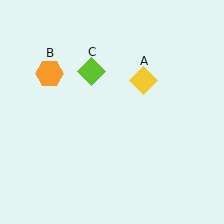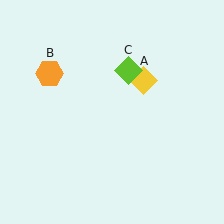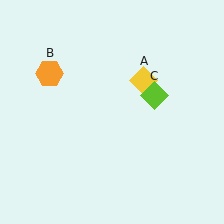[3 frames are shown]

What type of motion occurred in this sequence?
The lime diamond (object C) rotated clockwise around the center of the scene.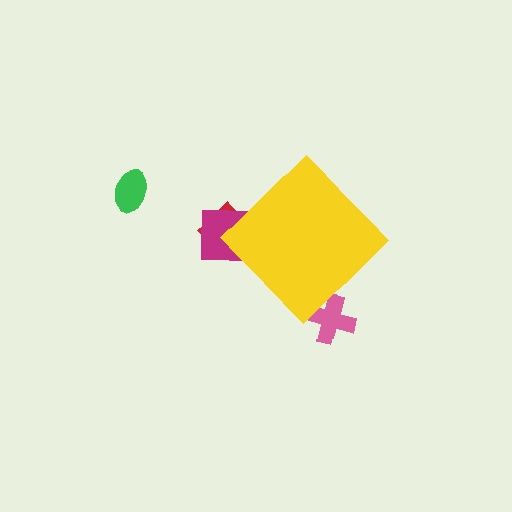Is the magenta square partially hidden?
Yes, the magenta square is partially hidden behind the yellow diamond.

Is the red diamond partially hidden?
Yes, the red diamond is partially hidden behind the yellow diamond.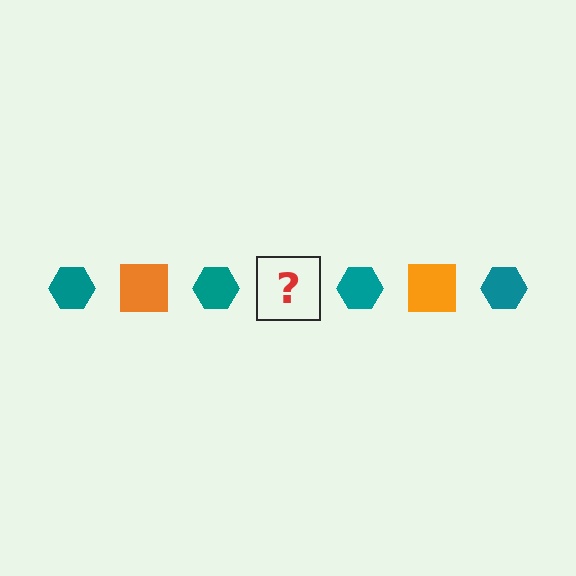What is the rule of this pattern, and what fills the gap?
The rule is that the pattern alternates between teal hexagon and orange square. The gap should be filled with an orange square.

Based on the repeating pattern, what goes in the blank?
The blank should be an orange square.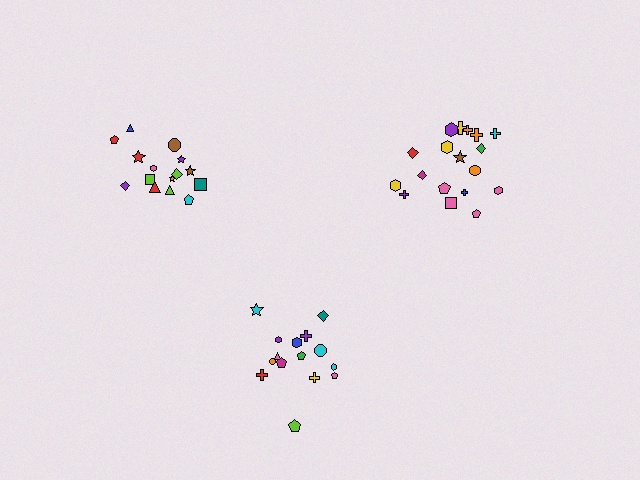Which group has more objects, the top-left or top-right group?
The top-right group.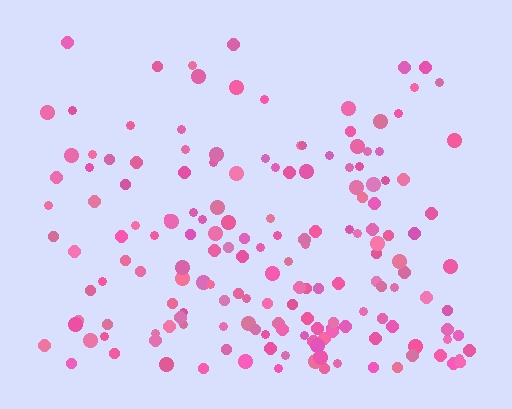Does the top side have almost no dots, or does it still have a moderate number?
Still a moderate number, just noticeably fewer than the bottom.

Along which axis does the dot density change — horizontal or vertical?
Vertical.